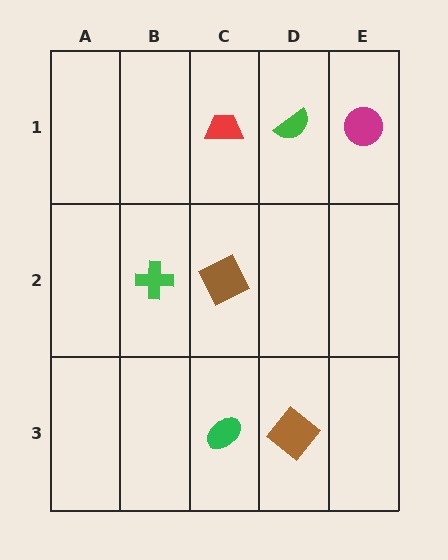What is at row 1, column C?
A red trapezoid.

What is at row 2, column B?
A green cross.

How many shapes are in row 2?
2 shapes.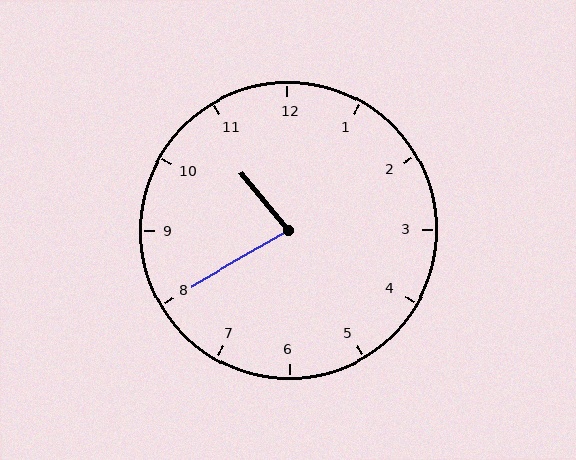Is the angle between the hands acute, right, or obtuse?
It is acute.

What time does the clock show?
10:40.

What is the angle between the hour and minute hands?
Approximately 80 degrees.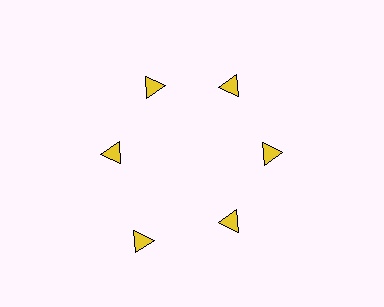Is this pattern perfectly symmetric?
No. The 6 yellow triangles are arranged in a ring, but one element near the 7 o'clock position is pushed outward from the center, breaking the 6-fold rotational symmetry.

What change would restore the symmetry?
The symmetry would be restored by moving it inward, back onto the ring so that all 6 triangles sit at equal angles and equal distance from the center.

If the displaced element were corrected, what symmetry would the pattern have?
It would have 6-fold rotational symmetry — the pattern would map onto itself every 60 degrees.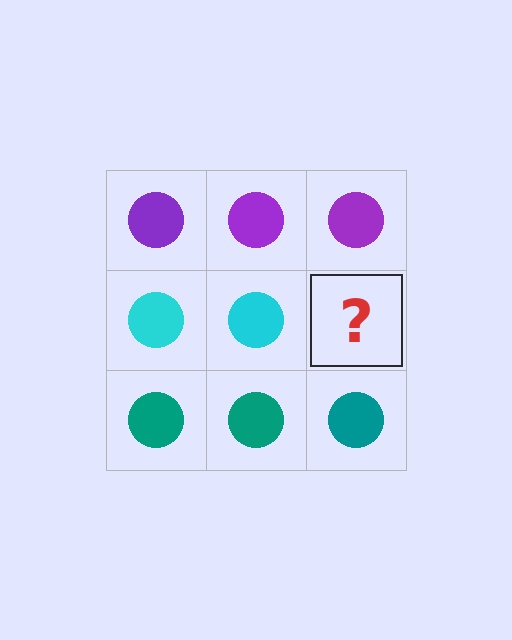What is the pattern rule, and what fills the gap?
The rule is that each row has a consistent color. The gap should be filled with a cyan circle.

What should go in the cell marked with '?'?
The missing cell should contain a cyan circle.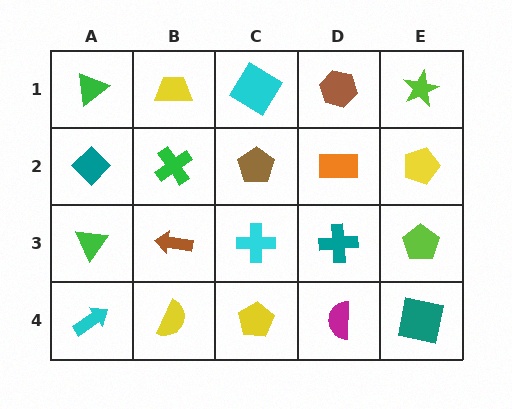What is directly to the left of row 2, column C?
A green cross.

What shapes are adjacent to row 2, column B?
A yellow trapezoid (row 1, column B), a brown arrow (row 3, column B), a teal diamond (row 2, column A), a brown pentagon (row 2, column C).